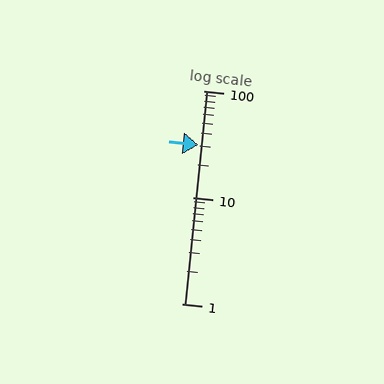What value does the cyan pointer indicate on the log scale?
The pointer indicates approximately 31.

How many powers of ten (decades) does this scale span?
The scale spans 2 decades, from 1 to 100.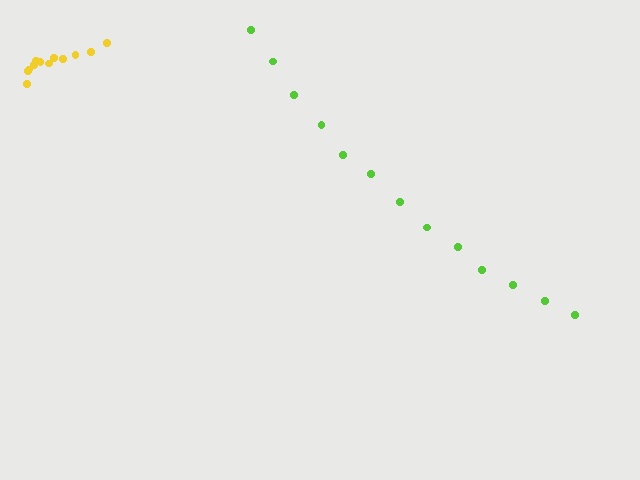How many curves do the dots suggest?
There are 2 distinct paths.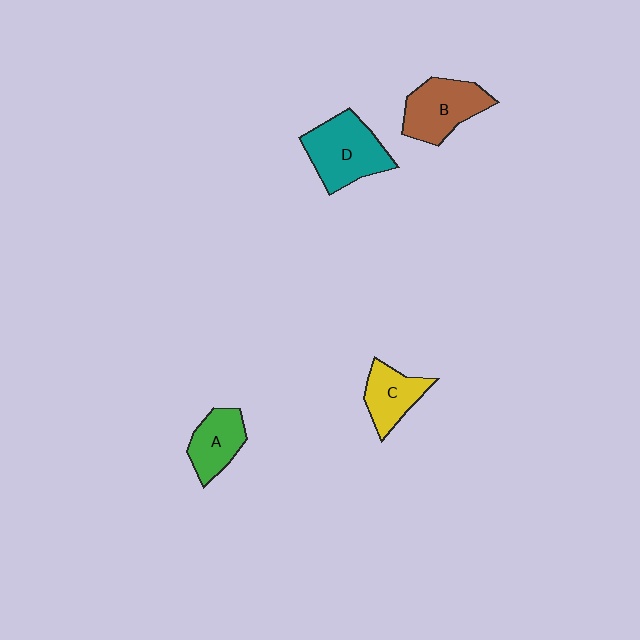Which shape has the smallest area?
Shape C (yellow).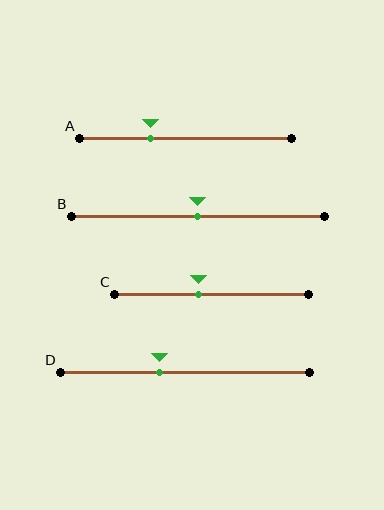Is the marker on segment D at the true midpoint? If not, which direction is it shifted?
No, the marker on segment D is shifted to the left by about 10% of the segment length.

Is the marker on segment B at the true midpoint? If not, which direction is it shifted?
Yes, the marker on segment B is at the true midpoint.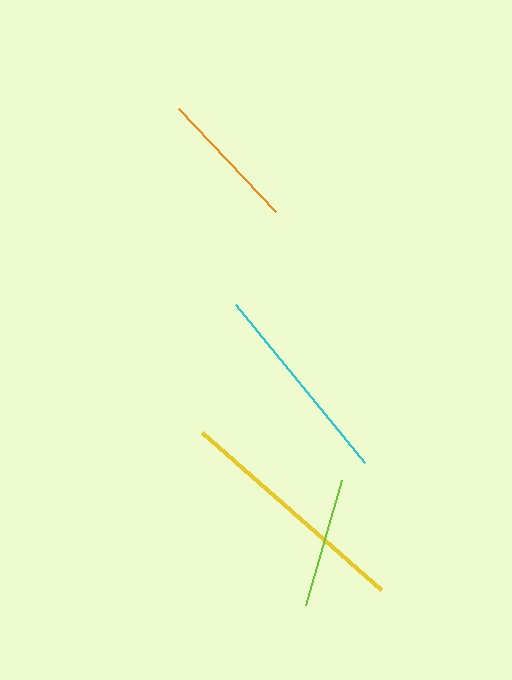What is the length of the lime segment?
The lime segment is approximately 129 pixels long.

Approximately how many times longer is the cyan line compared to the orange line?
The cyan line is approximately 1.4 times the length of the orange line.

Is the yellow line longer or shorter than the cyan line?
The yellow line is longer than the cyan line.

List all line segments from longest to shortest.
From longest to shortest: yellow, cyan, orange, lime.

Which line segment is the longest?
The yellow line is the longest at approximately 238 pixels.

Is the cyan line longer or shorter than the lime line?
The cyan line is longer than the lime line.